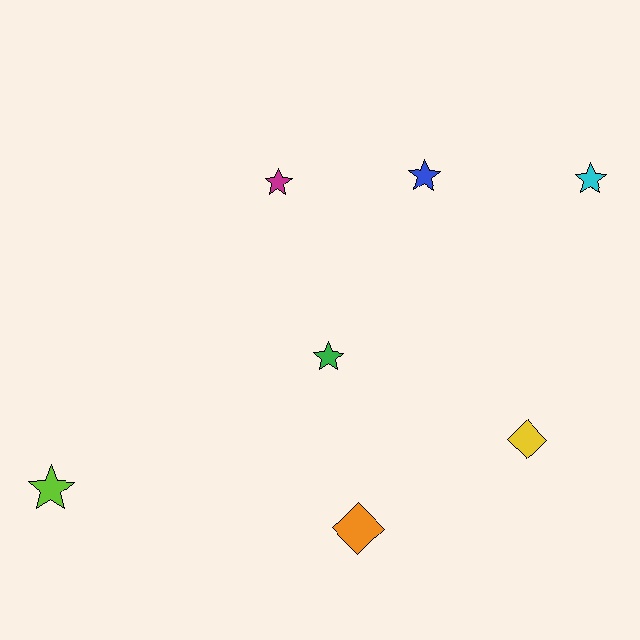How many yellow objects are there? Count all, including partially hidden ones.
There is 1 yellow object.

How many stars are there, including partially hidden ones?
There are 5 stars.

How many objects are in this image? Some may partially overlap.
There are 7 objects.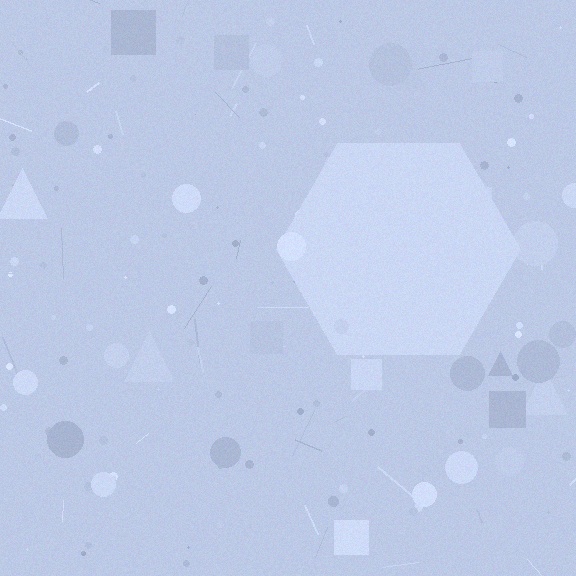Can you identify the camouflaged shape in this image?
The camouflaged shape is a hexagon.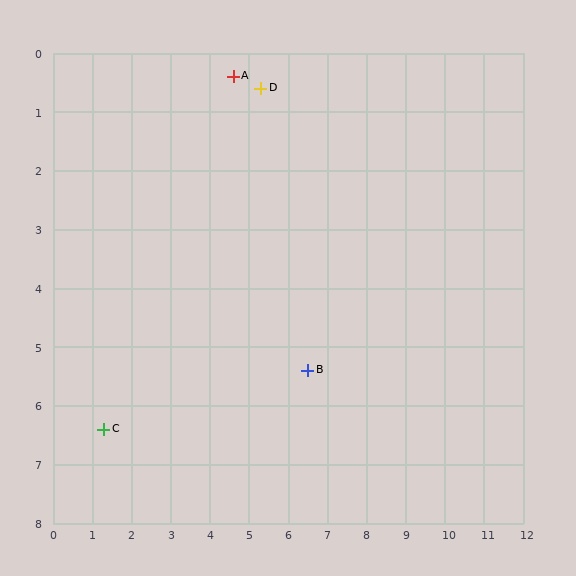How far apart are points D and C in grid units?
Points D and C are about 7.0 grid units apart.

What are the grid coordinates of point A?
Point A is at approximately (4.6, 0.4).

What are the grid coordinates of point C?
Point C is at approximately (1.3, 6.4).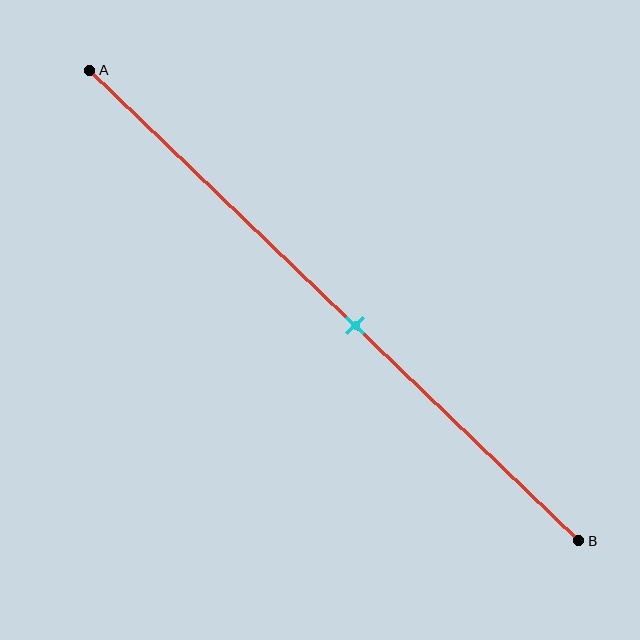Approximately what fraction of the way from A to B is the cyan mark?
The cyan mark is approximately 55% of the way from A to B.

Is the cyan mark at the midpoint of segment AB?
No, the mark is at about 55% from A, not at the 50% midpoint.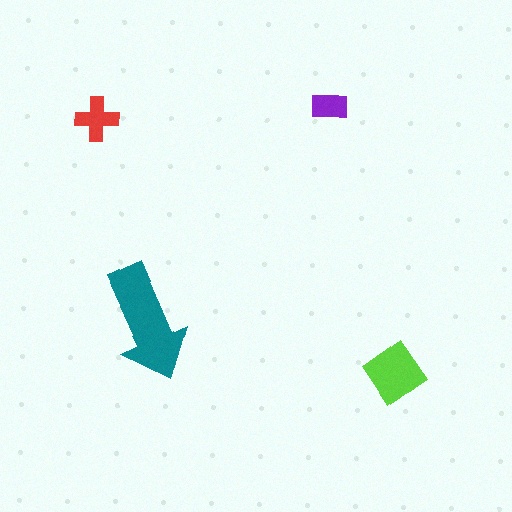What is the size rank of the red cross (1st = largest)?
3rd.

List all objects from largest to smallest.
The teal arrow, the lime diamond, the red cross, the purple rectangle.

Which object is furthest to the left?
The red cross is leftmost.